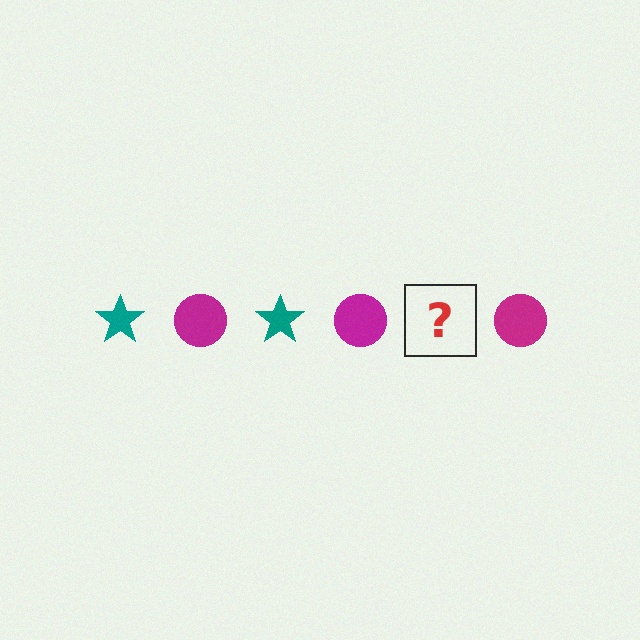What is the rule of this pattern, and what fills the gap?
The rule is that the pattern alternates between teal star and magenta circle. The gap should be filled with a teal star.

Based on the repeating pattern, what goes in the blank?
The blank should be a teal star.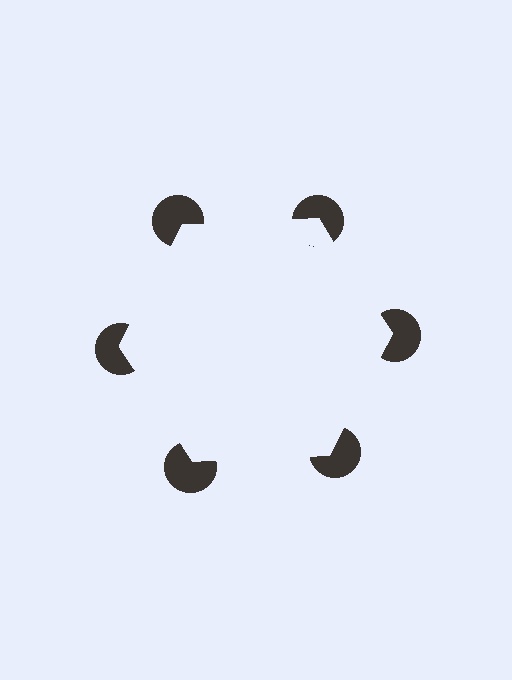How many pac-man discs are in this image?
There are 6 — one at each vertex of the illusory hexagon.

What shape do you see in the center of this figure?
An illusory hexagon — its edges are inferred from the aligned wedge cuts in the pac-man discs, not physically drawn.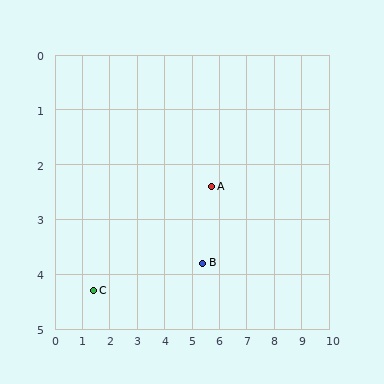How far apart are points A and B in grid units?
Points A and B are about 1.4 grid units apart.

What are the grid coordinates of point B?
Point B is at approximately (5.4, 3.8).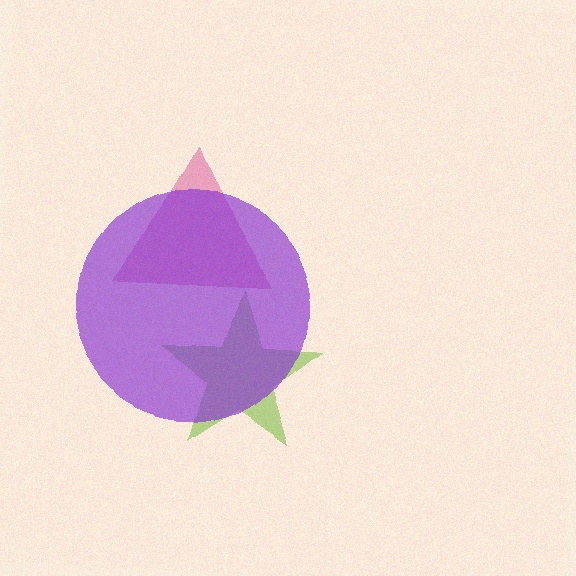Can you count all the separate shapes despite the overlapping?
Yes, there are 3 separate shapes.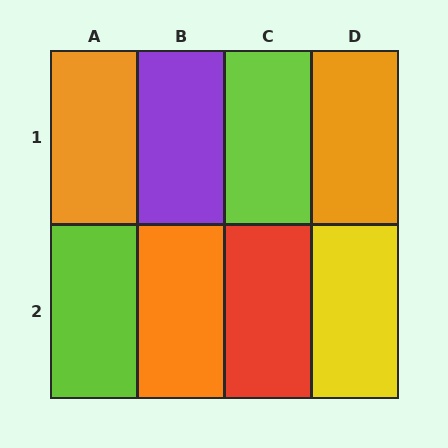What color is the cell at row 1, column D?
Orange.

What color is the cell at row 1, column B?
Purple.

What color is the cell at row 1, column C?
Lime.